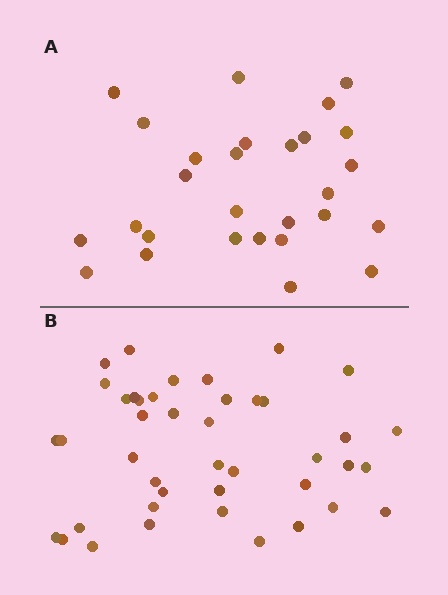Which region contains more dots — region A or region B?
Region B (the bottom region) has more dots.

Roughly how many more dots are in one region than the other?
Region B has approximately 15 more dots than region A.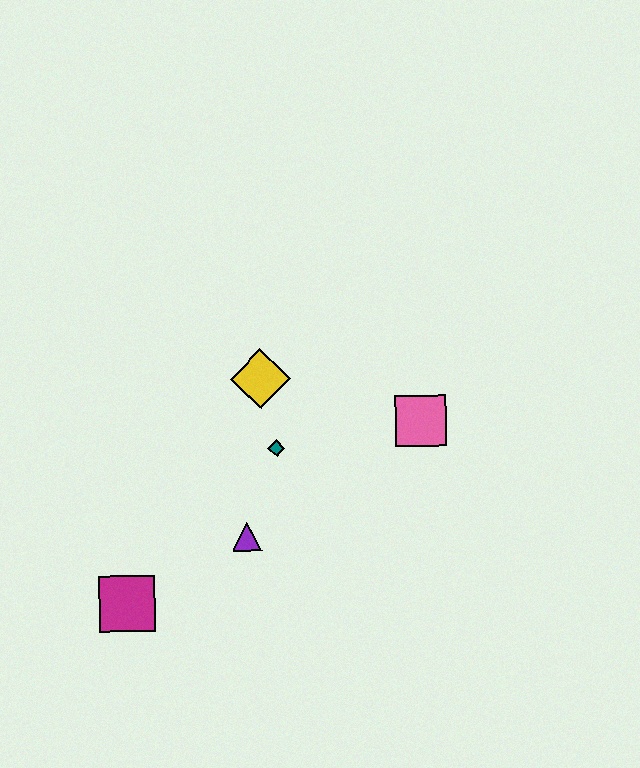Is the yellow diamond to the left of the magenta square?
No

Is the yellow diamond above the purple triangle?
Yes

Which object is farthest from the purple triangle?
The pink square is farthest from the purple triangle.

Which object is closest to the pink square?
The teal diamond is closest to the pink square.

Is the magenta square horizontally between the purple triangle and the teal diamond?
No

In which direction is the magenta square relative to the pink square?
The magenta square is to the left of the pink square.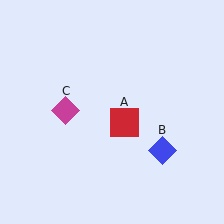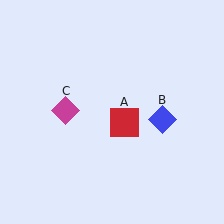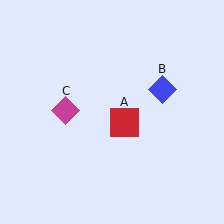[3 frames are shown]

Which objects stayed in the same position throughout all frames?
Red square (object A) and magenta diamond (object C) remained stationary.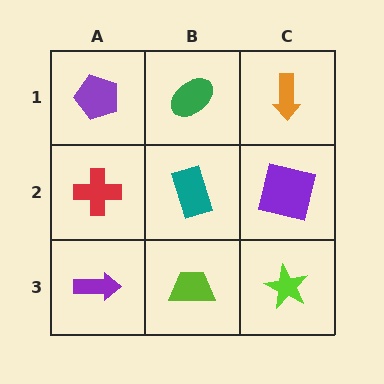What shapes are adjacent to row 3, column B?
A teal rectangle (row 2, column B), a purple arrow (row 3, column A), a lime star (row 3, column C).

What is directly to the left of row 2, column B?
A red cross.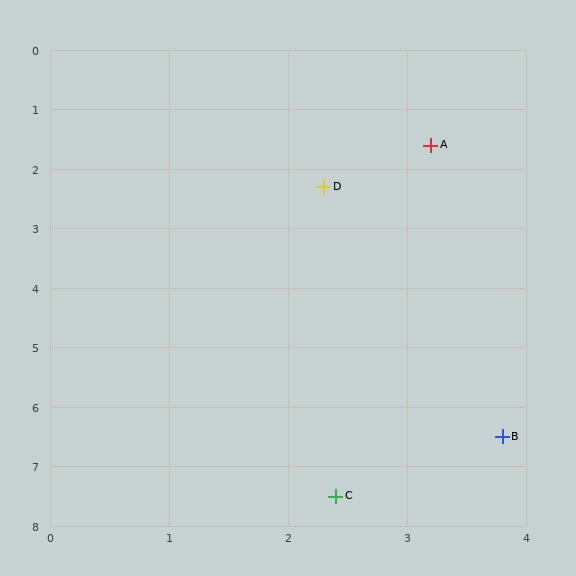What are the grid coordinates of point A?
Point A is at approximately (3.2, 1.6).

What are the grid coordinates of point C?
Point C is at approximately (2.4, 7.5).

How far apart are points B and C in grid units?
Points B and C are about 1.7 grid units apart.